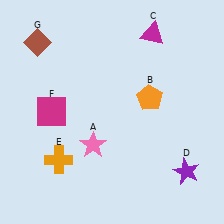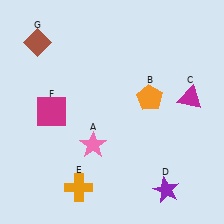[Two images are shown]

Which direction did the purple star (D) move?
The purple star (D) moved left.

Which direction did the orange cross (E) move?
The orange cross (E) moved down.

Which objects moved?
The objects that moved are: the magenta triangle (C), the purple star (D), the orange cross (E).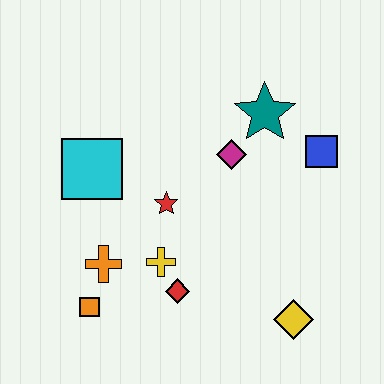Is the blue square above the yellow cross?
Yes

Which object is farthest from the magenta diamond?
The orange square is farthest from the magenta diamond.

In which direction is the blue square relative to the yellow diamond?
The blue square is above the yellow diamond.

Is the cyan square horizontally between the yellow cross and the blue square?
No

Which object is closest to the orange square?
The orange cross is closest to the orange square.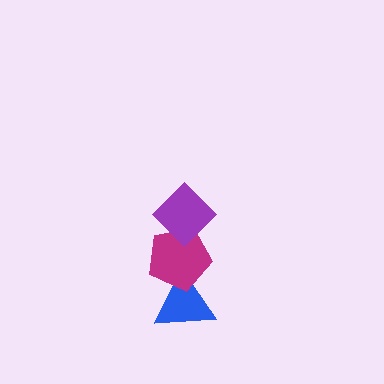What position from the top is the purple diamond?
The purple diamond is 1st from the top.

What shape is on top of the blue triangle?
The magenta pentagon is on top of the blue triangle.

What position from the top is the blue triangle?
The blue triangle is 3rd from the top.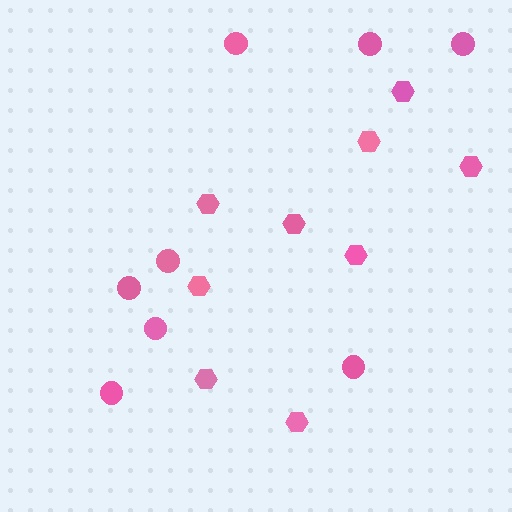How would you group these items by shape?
There are 2 groups: one group of circles (8) and one group of hexagons (9).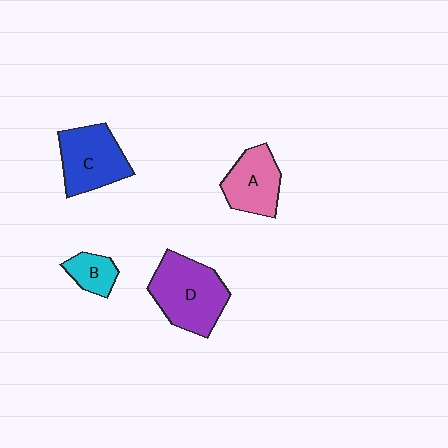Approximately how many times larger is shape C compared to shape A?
Approximately 1.2 times.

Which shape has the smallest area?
Shape B (cyan).